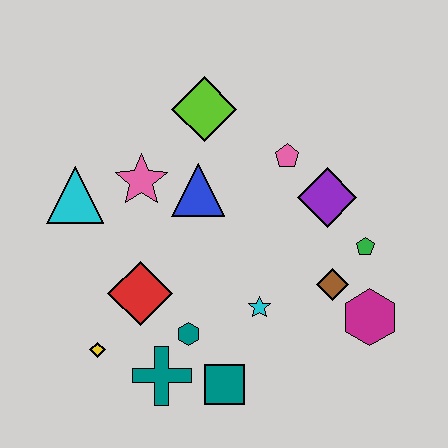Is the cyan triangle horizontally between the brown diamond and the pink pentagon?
No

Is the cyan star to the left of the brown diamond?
Yes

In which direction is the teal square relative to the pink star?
The teal square is below the pink star.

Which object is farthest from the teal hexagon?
The lime diamond is farthest from the teal hexagon.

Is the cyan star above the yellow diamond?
Yes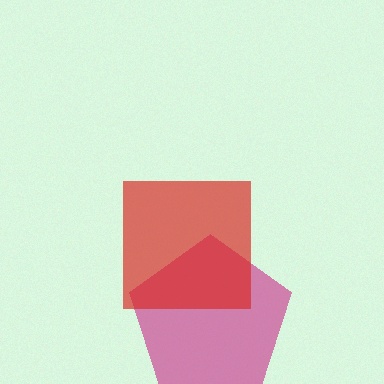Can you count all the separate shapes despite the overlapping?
Yes, there are 2 separate shapes.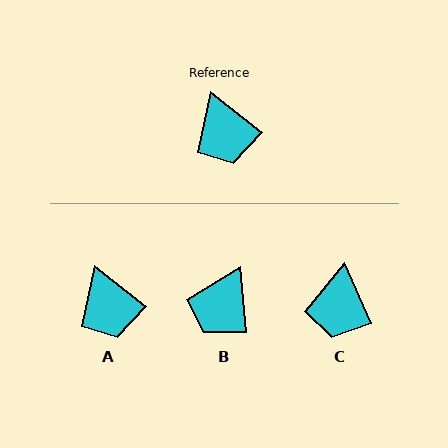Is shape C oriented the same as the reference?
No, it is off by about 28 degrees.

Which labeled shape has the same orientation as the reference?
A.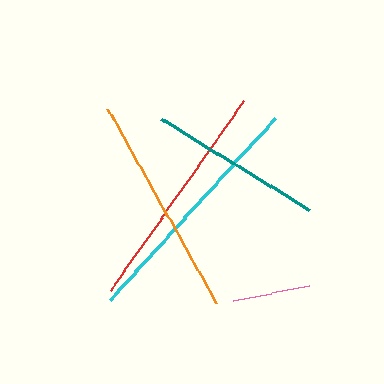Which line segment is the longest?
The cyan line is the longest at approximately 245 pixels.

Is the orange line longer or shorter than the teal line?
The orange line is longer than the teal line.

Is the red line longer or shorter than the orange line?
The red line is longer than the orange line.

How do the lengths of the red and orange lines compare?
The red and orange lines are approximately the same length.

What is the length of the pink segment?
The pink segment is approximately 77 pixels long.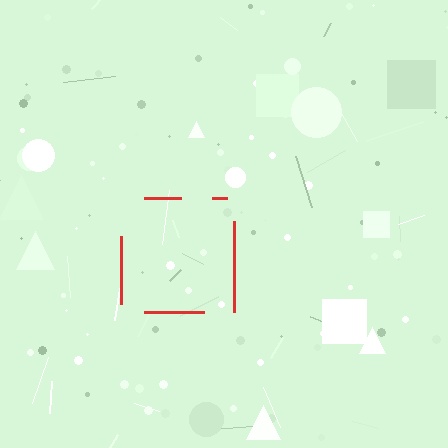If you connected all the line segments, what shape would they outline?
They would outline a square.